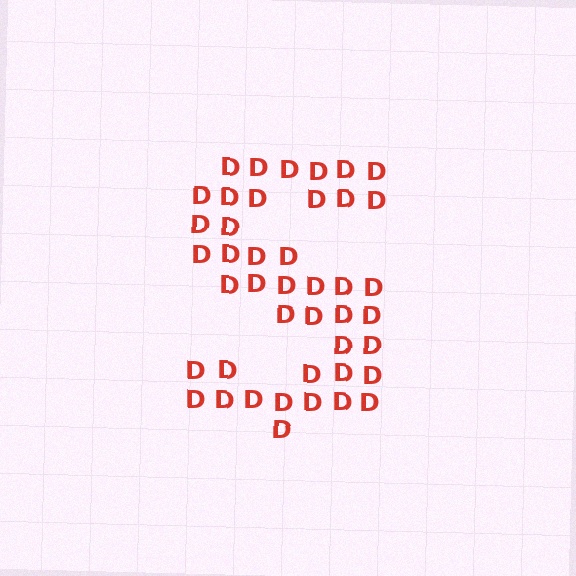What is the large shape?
The large shape is the letter S.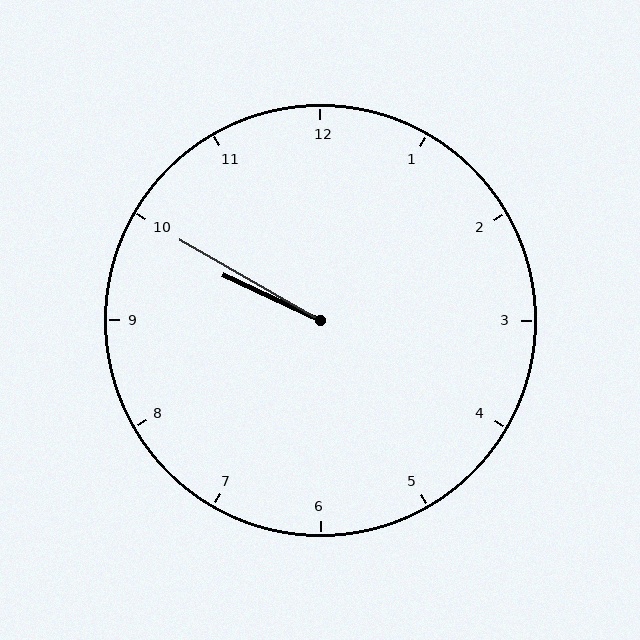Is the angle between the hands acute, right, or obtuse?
It is acute.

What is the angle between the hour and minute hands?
Approximately 5 degrees.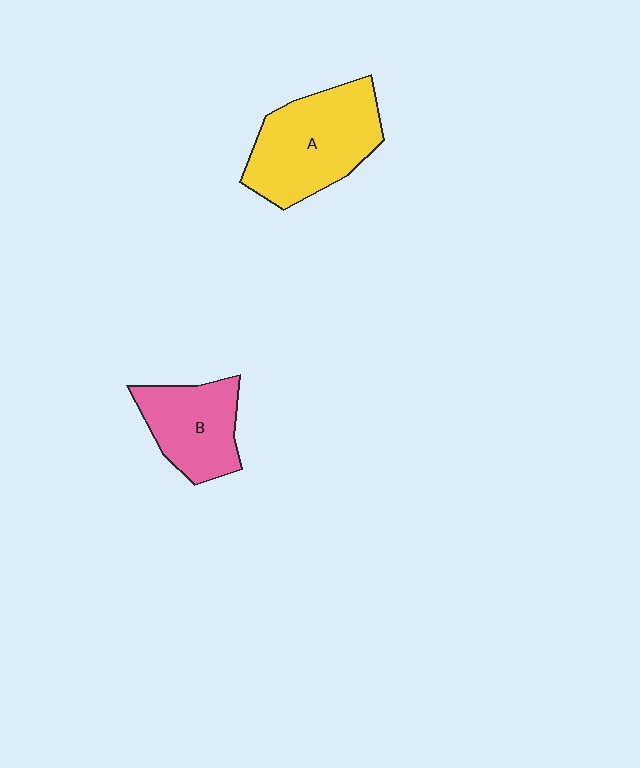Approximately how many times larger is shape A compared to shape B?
Approximately 1.4 times.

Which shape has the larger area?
Shape A (yellow).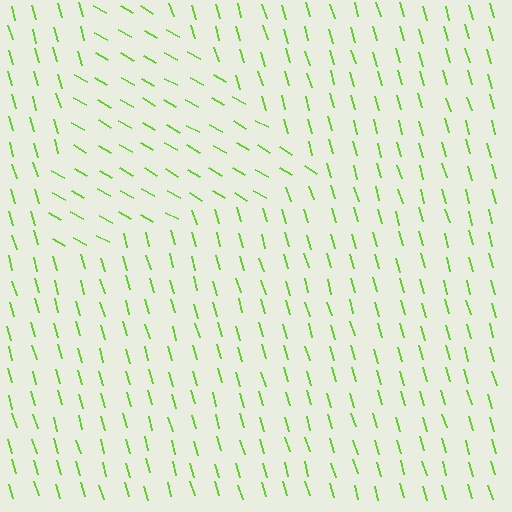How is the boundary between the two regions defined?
The boundary is defined purely by a change in line orientation (approximately 45 degrees difference). All lines are the same color and thickness.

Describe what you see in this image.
The image is filled with small lime line segments. A triangle region in the image has lines oriented differently from the surrounding lines, creating a visible texture boundary.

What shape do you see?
I see a triangle.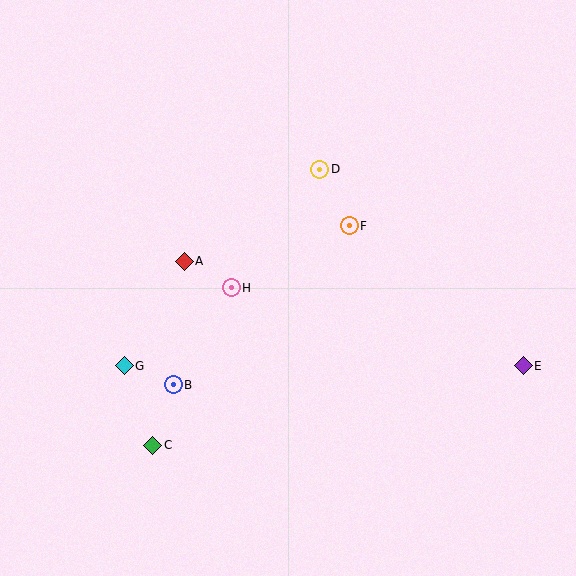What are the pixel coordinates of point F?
Point F is at (349, 226).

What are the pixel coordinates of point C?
Point C is at (153, 445).